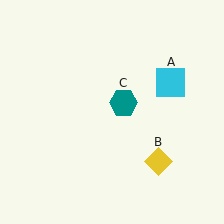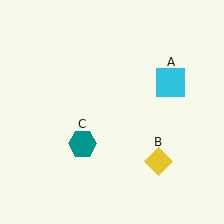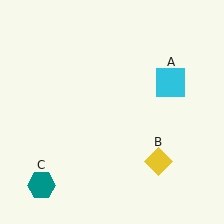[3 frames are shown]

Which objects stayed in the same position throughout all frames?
Cyan square (object A) and yellow diamond (object B) remained stationary.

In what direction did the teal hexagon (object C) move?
The teal hexagon (object C) moved down and to the left.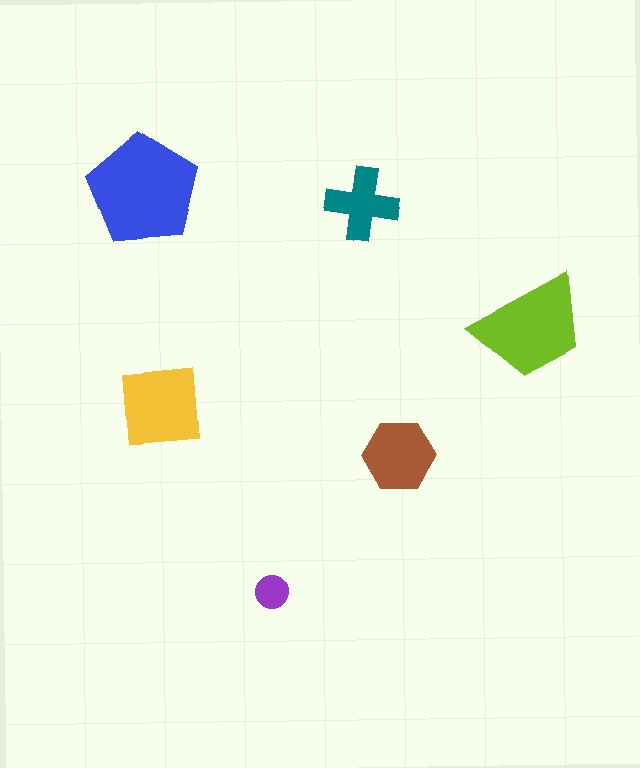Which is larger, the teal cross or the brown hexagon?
The brown hexagon.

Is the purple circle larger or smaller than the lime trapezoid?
Smaller.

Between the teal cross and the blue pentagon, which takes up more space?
The blue pentagon.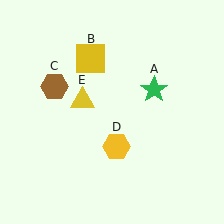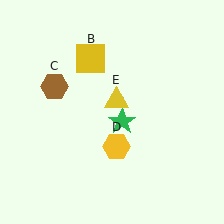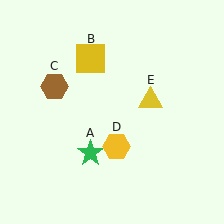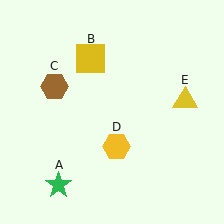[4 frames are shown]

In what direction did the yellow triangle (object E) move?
The yellow triangle (object E) moved right.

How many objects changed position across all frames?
2 objects changed position: green star (object A), yellow triangle (object E).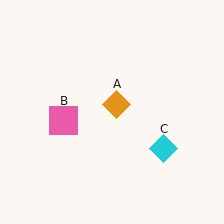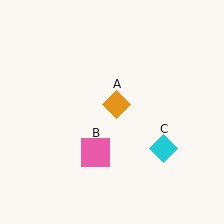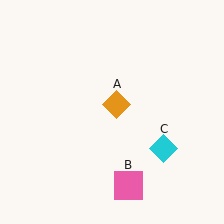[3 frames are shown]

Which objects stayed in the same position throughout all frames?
Orange diamond (object A) and cyan diamond (object C) remained stationary.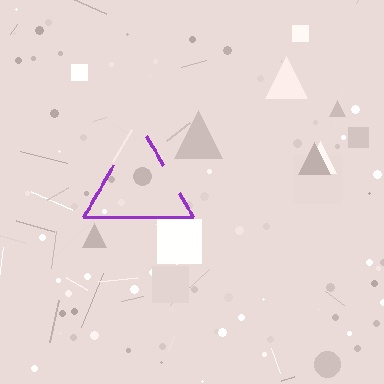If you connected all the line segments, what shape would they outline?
They would outline a triangle.